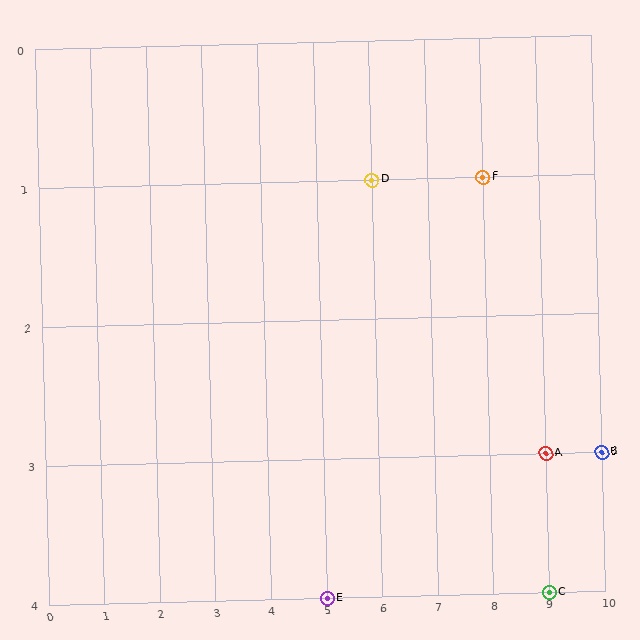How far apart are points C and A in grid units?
Points C and A are 1 row apart.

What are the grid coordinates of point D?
Point D is at grid coordinates (6, 1).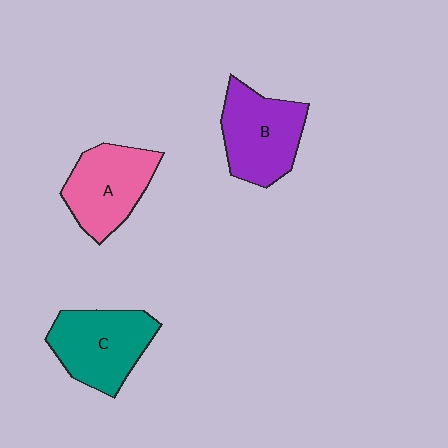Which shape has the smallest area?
Shape A (pink).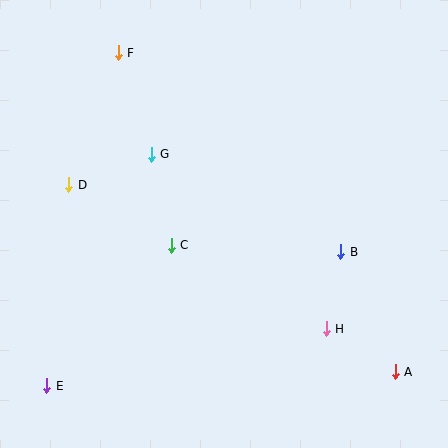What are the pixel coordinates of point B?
Point B is at (341, 252).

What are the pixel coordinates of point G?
Point G is at (151, 154).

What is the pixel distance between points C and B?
The distance between C and B is 170 pixels.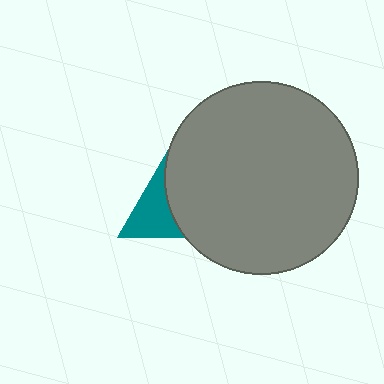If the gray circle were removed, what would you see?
You would see the complete teal triangle.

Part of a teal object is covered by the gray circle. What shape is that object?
It is a triangle.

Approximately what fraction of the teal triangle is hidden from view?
Roughly 66% of the teal triangle is hidden behind the gray circle.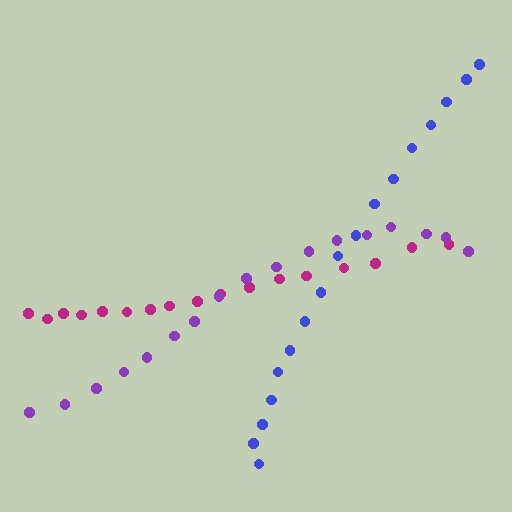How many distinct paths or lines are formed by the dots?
There are 3 distinct paths.